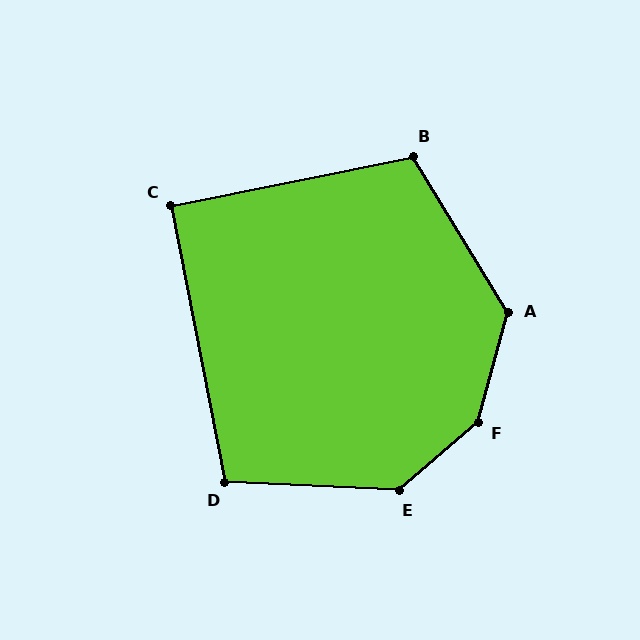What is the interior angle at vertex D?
Approximately 104 degrees (obtuse).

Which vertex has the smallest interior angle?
C, at approximately 90 degrees.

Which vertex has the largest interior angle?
F, at approximately 146 degrees.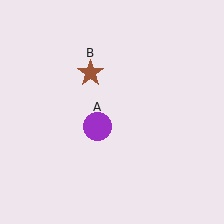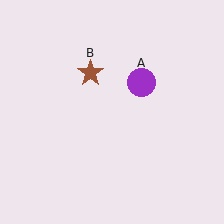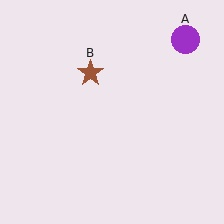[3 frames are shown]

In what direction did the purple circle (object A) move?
The purple circle (object A) moved up and to the right.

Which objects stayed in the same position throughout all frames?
Brown star (object B) remained stationary.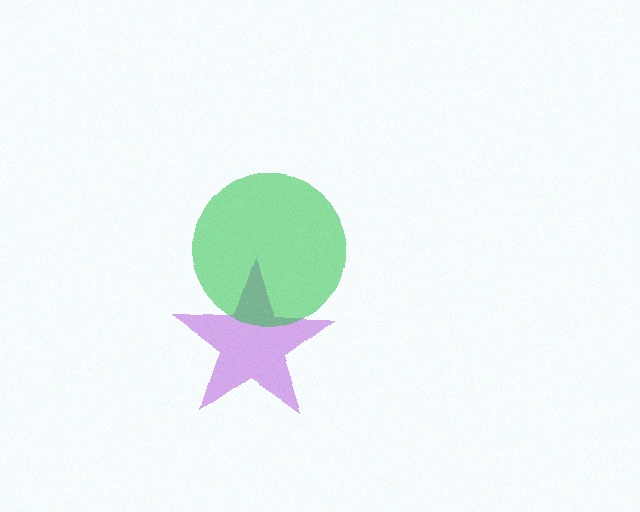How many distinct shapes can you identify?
There are 2 distinct shapes: a purple star, a green circle.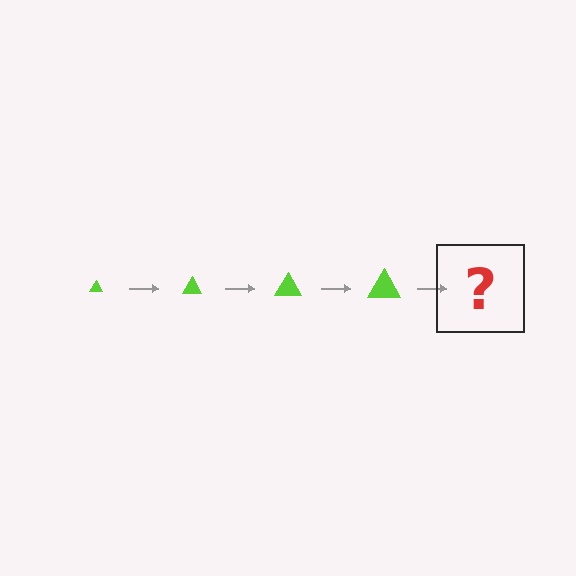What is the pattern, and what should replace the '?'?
The pattern is that the triangle gets progressively larger each step. The '?' should be a lime triangle, larger than the previous one.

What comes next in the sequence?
The next element should be a lime triangle, larger than the previous one.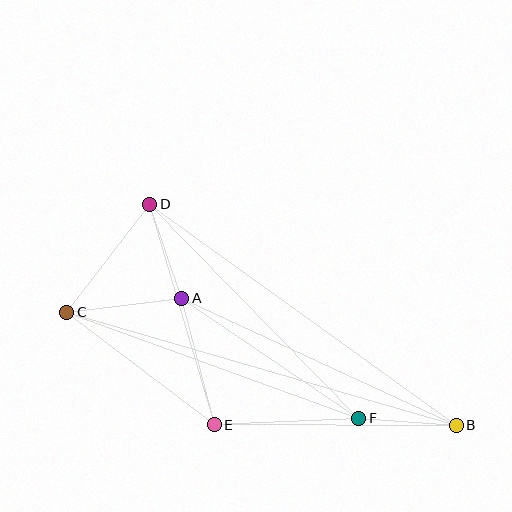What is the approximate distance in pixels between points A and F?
The distance between A and F is approximately 214 pixels.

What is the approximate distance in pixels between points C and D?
The distance between C and D is approximately 136 pixels.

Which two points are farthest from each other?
Points B and C are farthest from each other.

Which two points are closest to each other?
Points B and F are closest to each other.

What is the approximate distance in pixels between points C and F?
The distance between C and F is approximately 311 pixels.